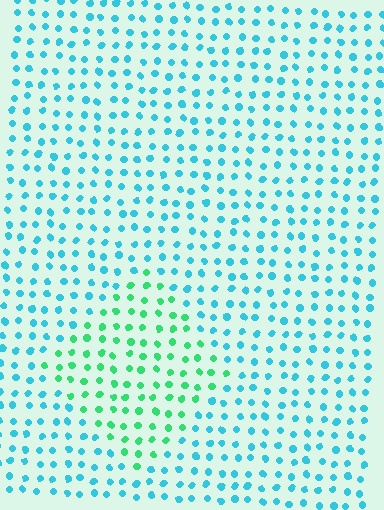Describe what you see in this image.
The image is filled with small cyan elements in a uniform arrangement. A diamond-shaped region is visible where the elements are tinted to a slightly different hue, forming a subtle color boundary.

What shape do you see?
I see a diamond.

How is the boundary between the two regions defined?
The boundary is defined purely by a slight shift in hue (about 47 degrees). Spacing, size, and orientation are identical on both sides.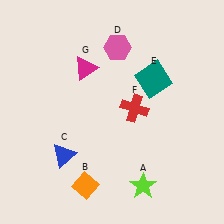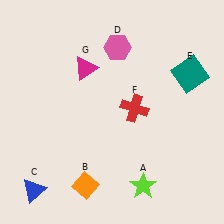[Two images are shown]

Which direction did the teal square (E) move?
The teal square (E) moved right.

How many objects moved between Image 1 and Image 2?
2 objects moved between the two images.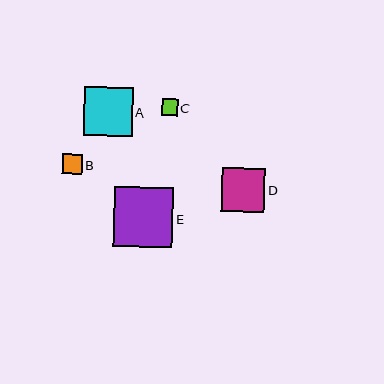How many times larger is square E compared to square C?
Square E is approximately 3.7 times the size of square C.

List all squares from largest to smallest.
From largest to smallest: E, A, D, B, C.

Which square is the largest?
Square E is the largest with a size of approximately 60 pixels.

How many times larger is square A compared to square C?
Square A is approximately 3.0 times the size of square C.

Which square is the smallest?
Square C is the smallest with a size of approximately 16 pixels.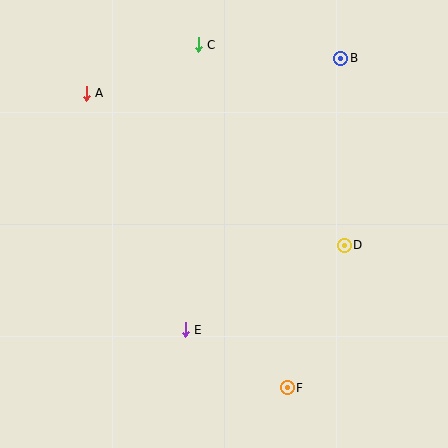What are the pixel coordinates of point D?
Point D is at (344, 245).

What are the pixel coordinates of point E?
Point E is at (185, 330).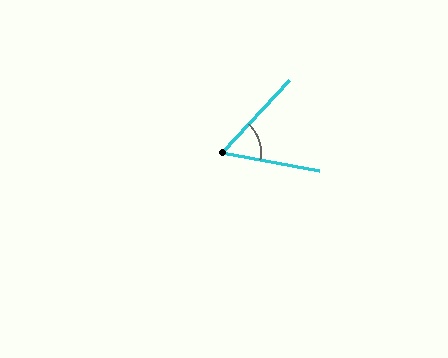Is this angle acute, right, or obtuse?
It is acute.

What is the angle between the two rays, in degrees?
Approximately 58 degrees.